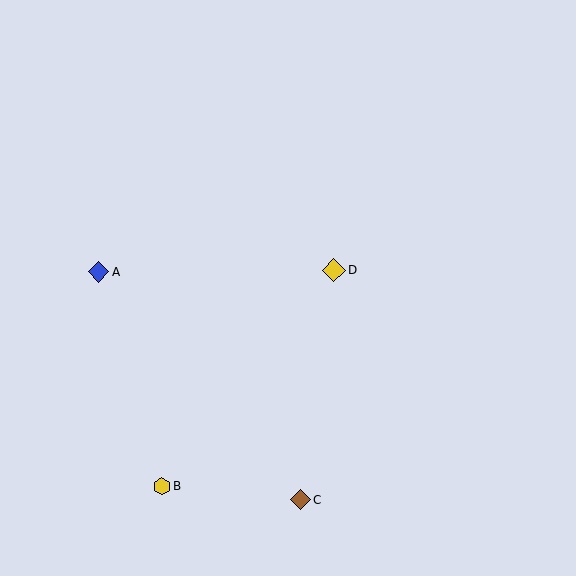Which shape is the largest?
The yellow diamond (labeled D) is the largest.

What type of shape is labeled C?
Shape C is a brown diamond.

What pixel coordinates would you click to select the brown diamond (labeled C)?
Click at (301, 500) to select the brown diamond C.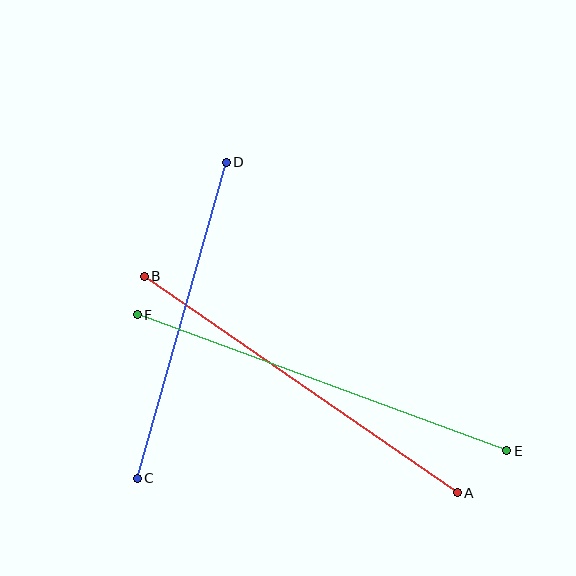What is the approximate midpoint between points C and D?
The midpoint is at approximately (182, 320) pixels.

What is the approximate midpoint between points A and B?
The midpoint is at approximately (301, 385) pixels.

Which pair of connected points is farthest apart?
Points E and F are farthest apart.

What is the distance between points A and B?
The distance is approximately 380 pixels.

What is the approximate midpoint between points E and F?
The midpoint is at approximately (322, 383) pixels.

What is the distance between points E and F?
The distance is approximately 393 pixels.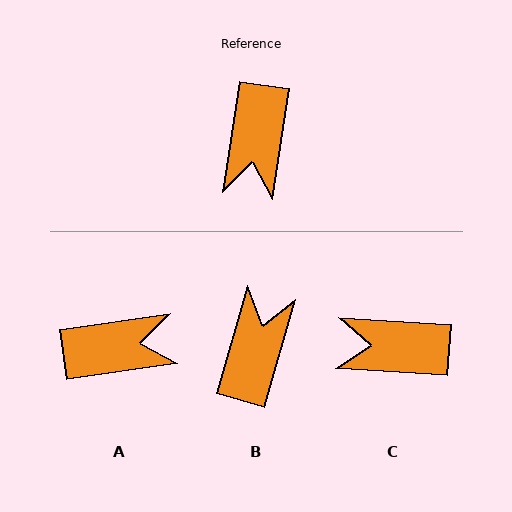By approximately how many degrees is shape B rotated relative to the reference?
Approximately 173 degrees counter-clockwise.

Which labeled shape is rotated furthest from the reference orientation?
B, about 173 degrees away.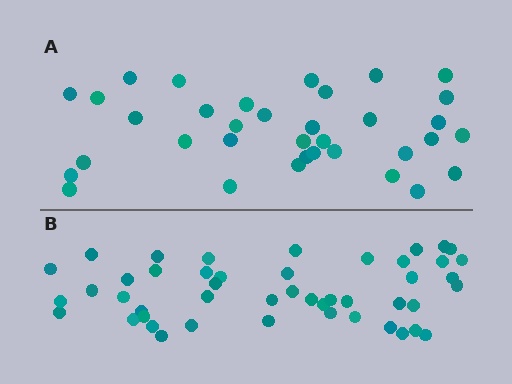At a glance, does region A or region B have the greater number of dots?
Region B (the bottom region) has more dots.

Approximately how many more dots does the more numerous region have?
Region B has roughly 12 or so more dots than region A.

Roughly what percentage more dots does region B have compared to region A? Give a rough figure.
About 35% more.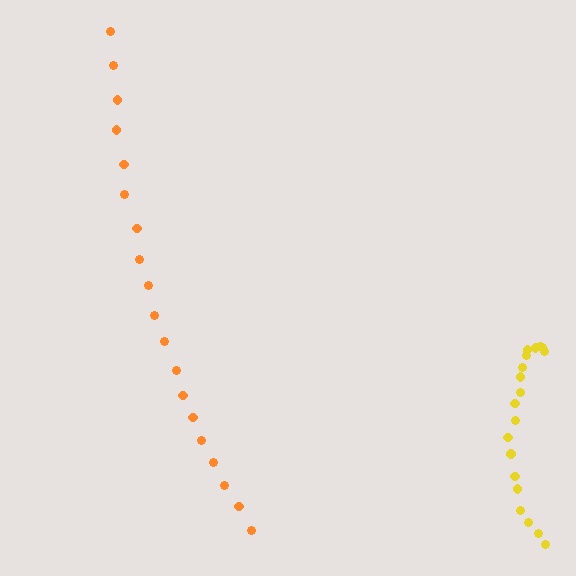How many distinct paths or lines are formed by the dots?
There are 2 distinct paths.